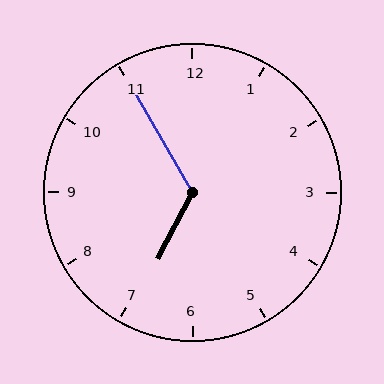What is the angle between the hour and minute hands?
Approximately 122 degrees.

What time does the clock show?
6:55.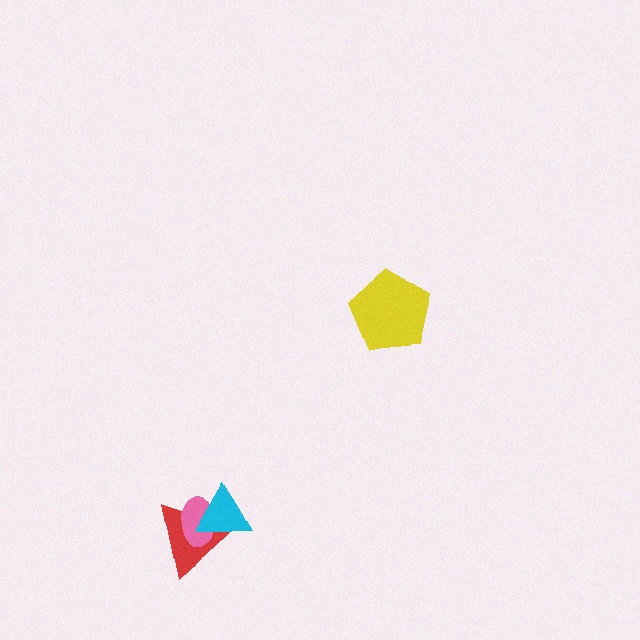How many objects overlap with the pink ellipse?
2 objects overlap with the pink ellipse.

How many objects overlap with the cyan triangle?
2 objects overlap with the cyan triangle.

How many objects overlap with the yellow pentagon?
0 objects overlap with the yellow pentagon.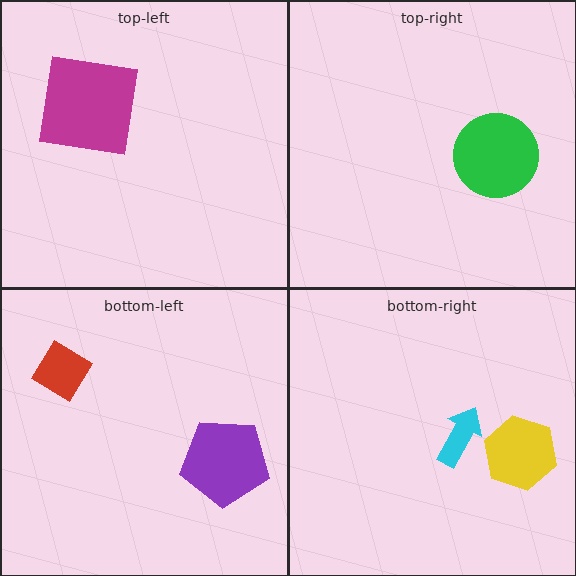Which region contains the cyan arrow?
The bottom-right region.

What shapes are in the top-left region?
The magenta square.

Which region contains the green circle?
The top-right region.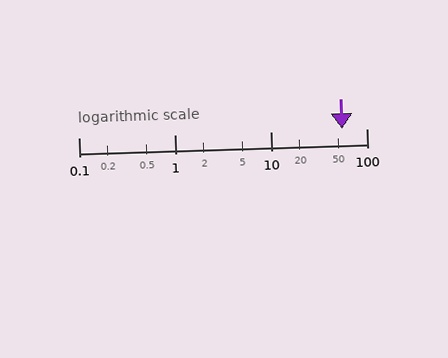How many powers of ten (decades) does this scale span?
The scale spans 3 decades, from 0.1 to 100.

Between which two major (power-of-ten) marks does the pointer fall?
The pointer is between 10 and 100.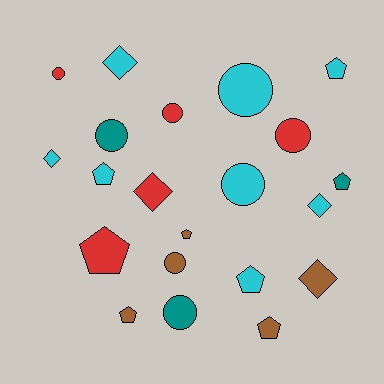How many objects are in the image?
There are 21 objects.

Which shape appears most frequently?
Pentagon, with 8 objects.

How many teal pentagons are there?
There is 1 teal pentagon.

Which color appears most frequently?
Cyan, with 8 objects.